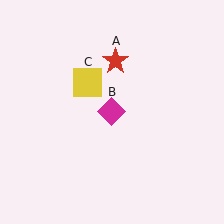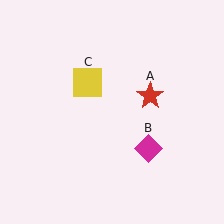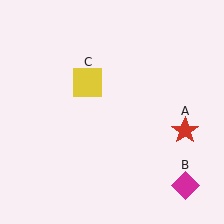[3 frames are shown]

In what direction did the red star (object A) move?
The red star (object A) moved down and to the right.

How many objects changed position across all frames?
2 objects changed position: red star (object A), magenta diamond (object B).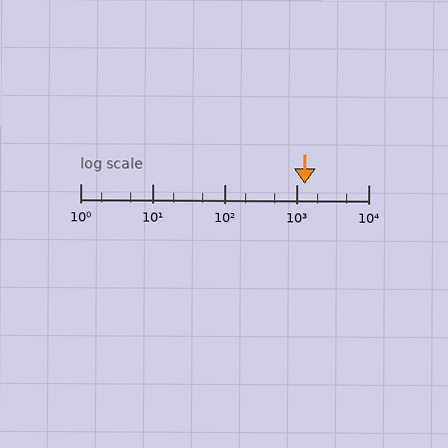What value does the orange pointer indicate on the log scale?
The pointer indicates approximately 1300.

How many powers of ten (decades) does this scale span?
The scale spans 4 decades, from 1 to 10000.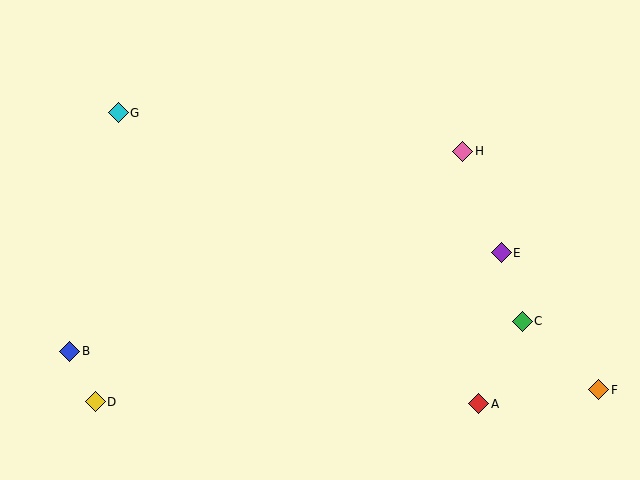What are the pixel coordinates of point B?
Point B is at (69, 351).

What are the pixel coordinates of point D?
Point D is at (95, 402).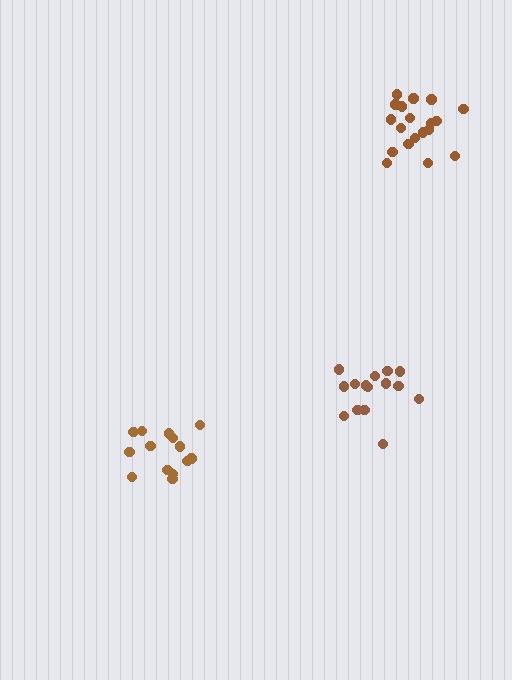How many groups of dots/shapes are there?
There are 3 groups.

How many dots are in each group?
Group 1: 15 dots, Group 2: 19 dots, Group 3: 14 dots (48 total).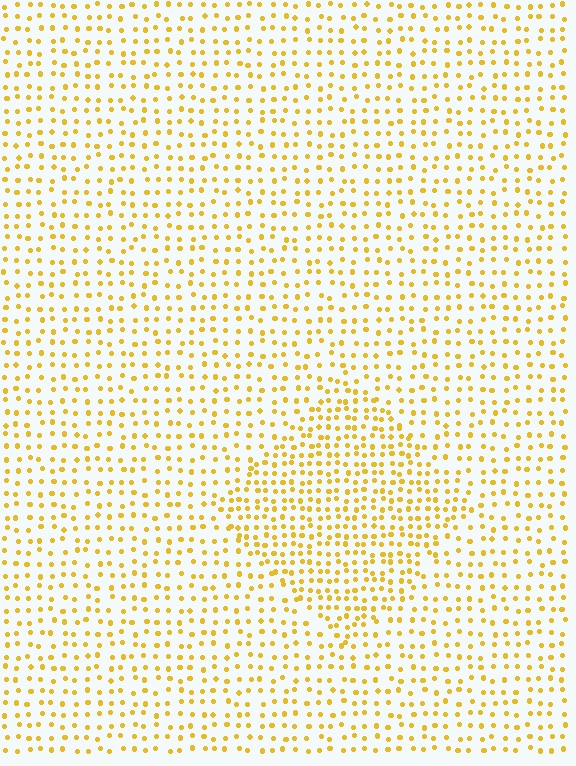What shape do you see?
I see a diamond.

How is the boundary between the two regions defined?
The boundary is defined by a change in element density (approximately 1.7x ratio). All elements are the same color, size, and shape.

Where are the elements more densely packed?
The elements are more densely packed inside the diamond boundary.